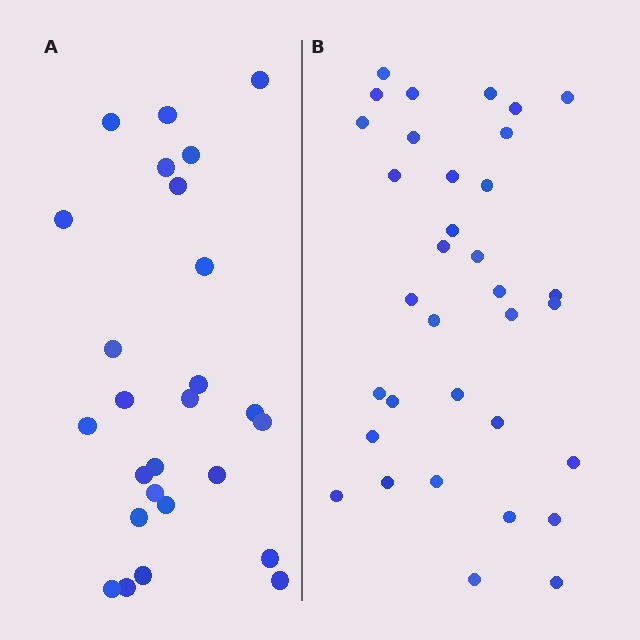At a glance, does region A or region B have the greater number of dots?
Region B (the right region) has more dots.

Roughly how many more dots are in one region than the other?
Region B has roughly 8 or so more dots than region A.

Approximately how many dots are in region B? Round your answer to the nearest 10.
About 30 dots. (The exact count is 34, which rounds to 30.)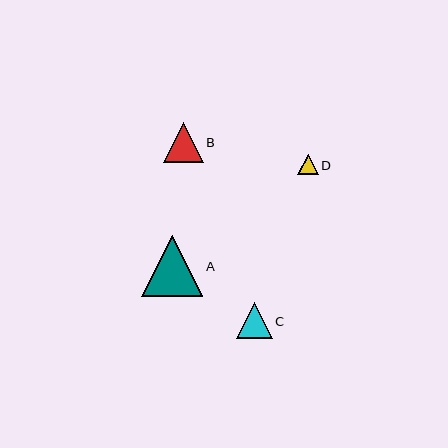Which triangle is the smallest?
Triangle D is the smallest with a size of approximately 21 pixels.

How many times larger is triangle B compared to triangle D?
Triangle B is approximately 1.9 times the size of triangle D.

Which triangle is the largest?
Triangle A is the largest with a size of approximately 61 pixels.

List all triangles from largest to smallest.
From largest to smallest: A, B, C, D.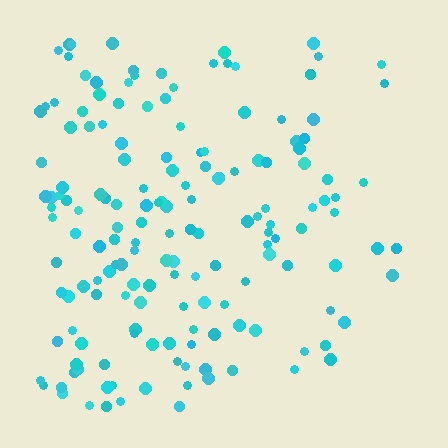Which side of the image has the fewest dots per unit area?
The right.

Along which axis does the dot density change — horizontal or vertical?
Horizontal.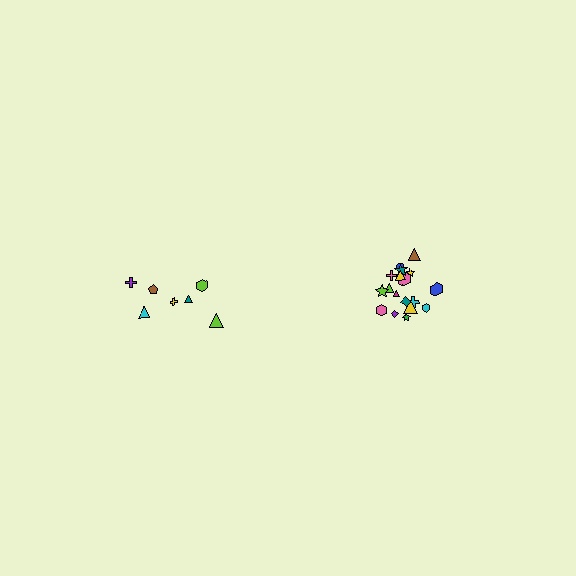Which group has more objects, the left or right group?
The right group.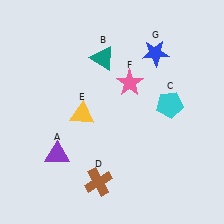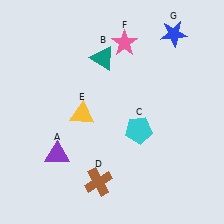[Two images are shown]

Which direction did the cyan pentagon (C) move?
The cyan pentagon (C) moved left.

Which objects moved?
The objects that moved are: the cyan pentagon (C), the pink star (F), the blue star (G).